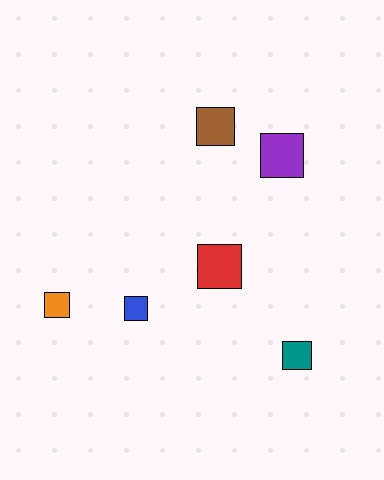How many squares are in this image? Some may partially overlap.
There are 6 squares.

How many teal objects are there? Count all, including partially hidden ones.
There is 1 teal object.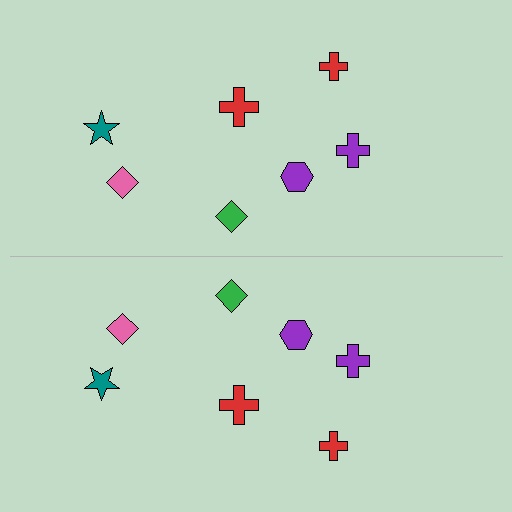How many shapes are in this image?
There are 14 shapes in this image.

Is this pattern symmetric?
Yes, this pattern has bilateral (reflection) symmetry.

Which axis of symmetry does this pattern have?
The pattern has a horizontal axis of symmetry running through the center of the image.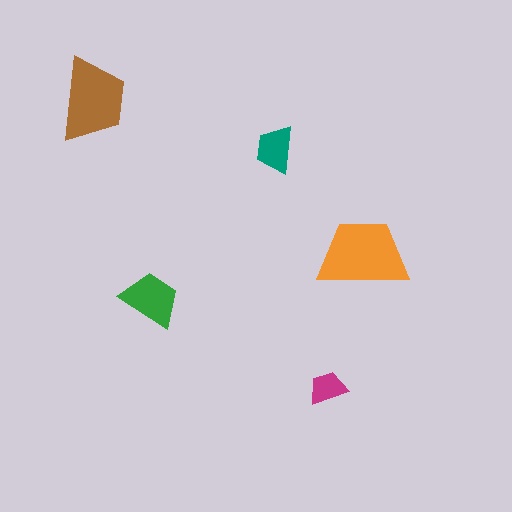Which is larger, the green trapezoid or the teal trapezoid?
The green one.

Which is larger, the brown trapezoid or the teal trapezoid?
The brown one.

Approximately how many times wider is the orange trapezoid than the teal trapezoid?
About 2 times wider.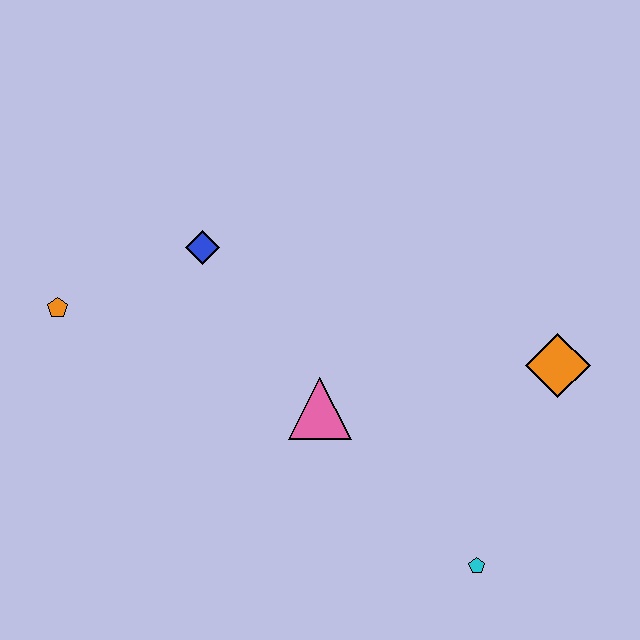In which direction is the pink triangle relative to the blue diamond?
The pink triangle is below the blue diamond.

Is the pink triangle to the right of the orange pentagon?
Yes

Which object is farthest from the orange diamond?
The orange pentagon is farthest from the orange diamond.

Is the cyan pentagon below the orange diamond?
Yes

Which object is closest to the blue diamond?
The orange pentagon is closest to the blue diamond.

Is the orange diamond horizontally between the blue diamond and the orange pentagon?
No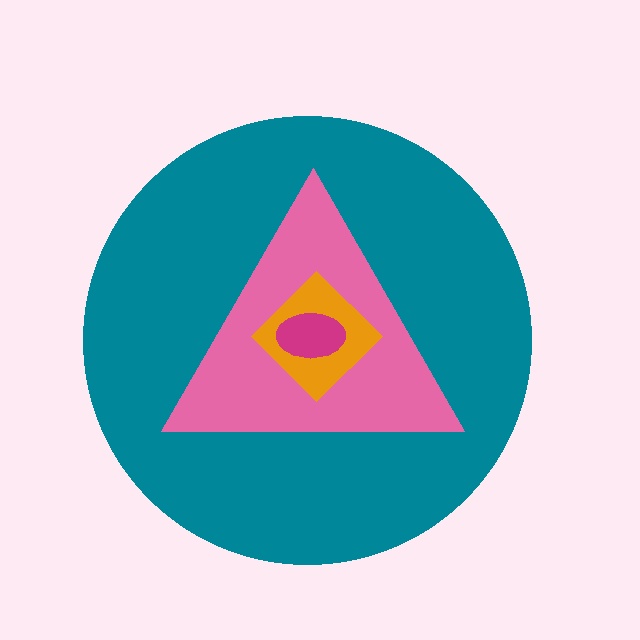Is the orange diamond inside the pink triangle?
Yes.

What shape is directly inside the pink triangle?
The orange diamond.